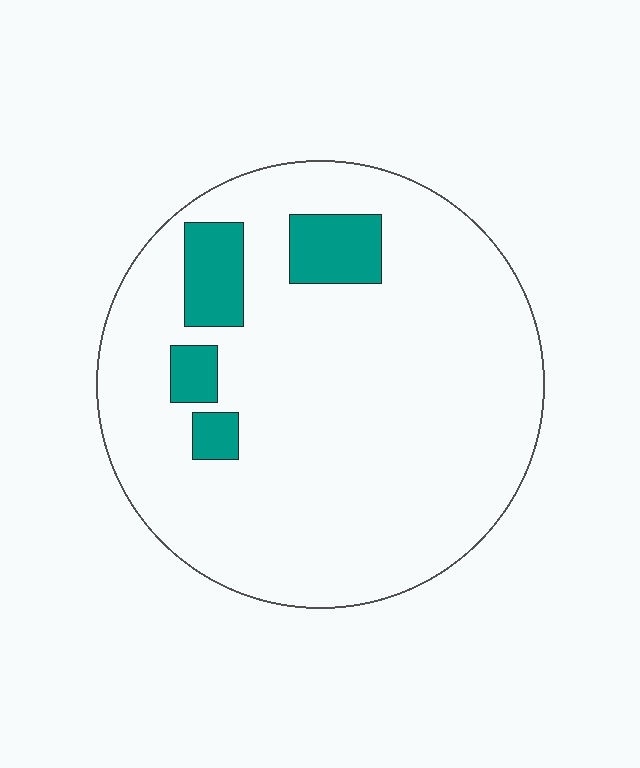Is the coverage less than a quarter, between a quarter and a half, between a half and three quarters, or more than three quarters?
Less than a quarter.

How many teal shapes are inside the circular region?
4.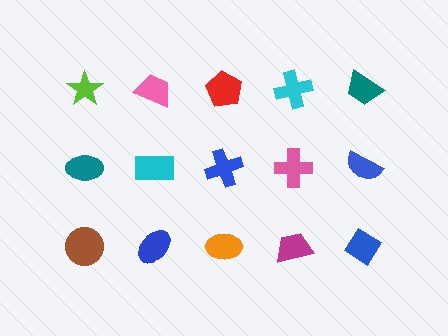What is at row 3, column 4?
A magenta trapezoid.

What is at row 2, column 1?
A teal ellipse.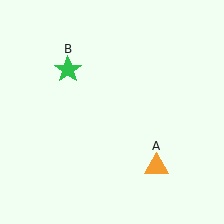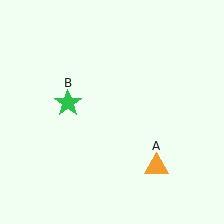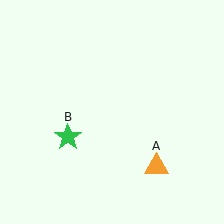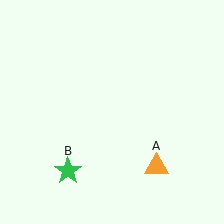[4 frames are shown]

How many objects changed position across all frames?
1 object changed position: green star (object B).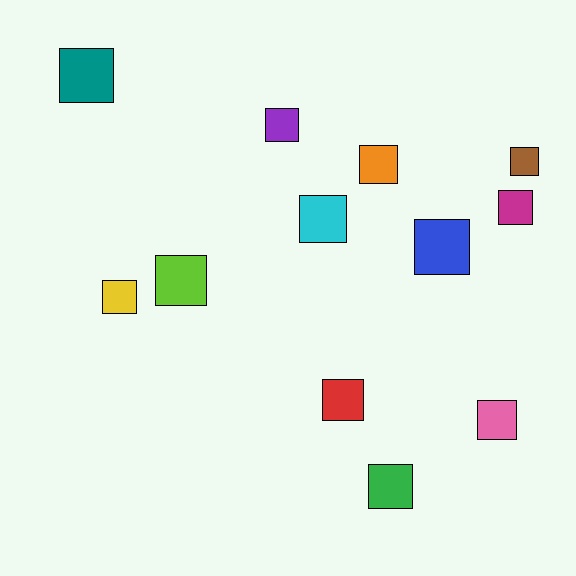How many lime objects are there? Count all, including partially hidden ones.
There is 1 lime object.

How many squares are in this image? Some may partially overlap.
There are 12 squares.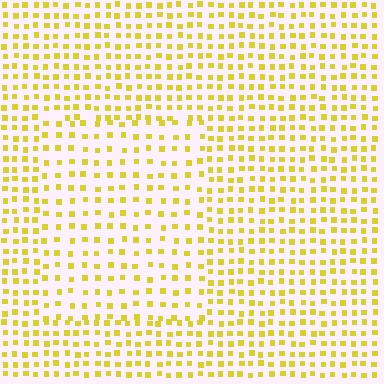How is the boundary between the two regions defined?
The boundary is defined by a change in element density (approximately 1.6x ratio). All elements are the same color, size, and shape.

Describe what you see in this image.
The image contains small yellow elements arranged at two different densities. A rectangle-shaped region is visible where the elements are less densely packed than the surrounding area.